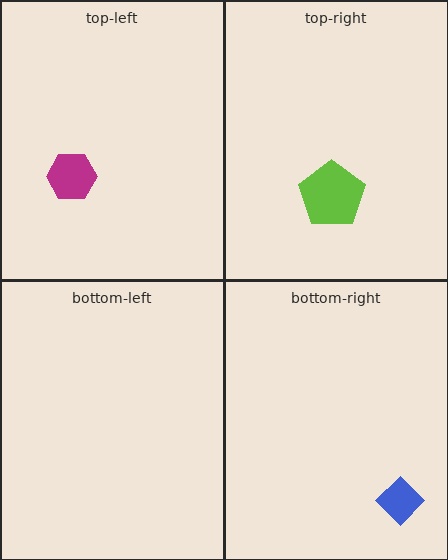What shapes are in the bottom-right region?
The blue diamond.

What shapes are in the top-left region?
The magenta hexagon.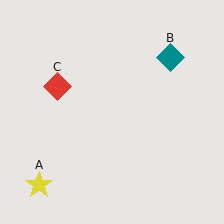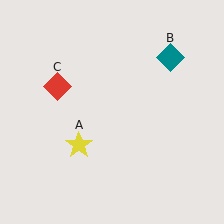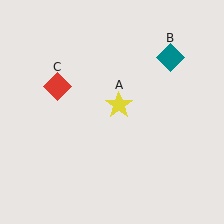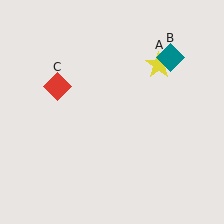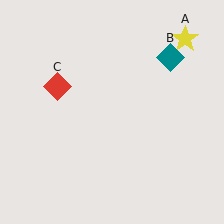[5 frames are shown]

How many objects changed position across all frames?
1 object changed position: yellow star (object A).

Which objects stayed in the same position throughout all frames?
Teal diamond (object B) and red diamond (object C) remained stationary.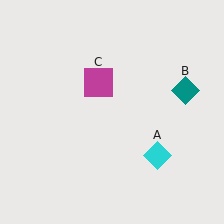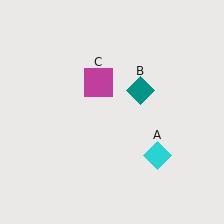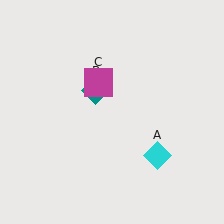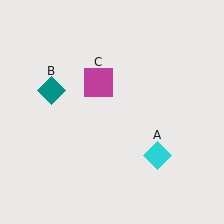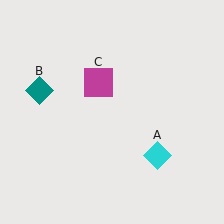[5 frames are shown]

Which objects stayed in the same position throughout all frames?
Cyan diamond (object A) and magenta square (object C) remained stationary.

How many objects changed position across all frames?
1 object changed position: teal diamond (object B).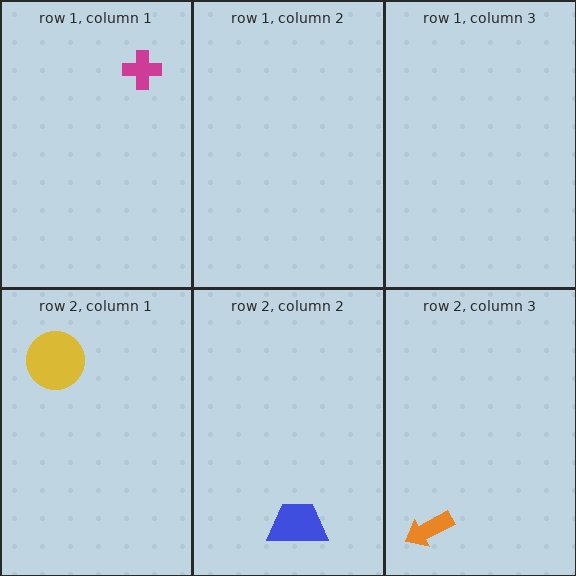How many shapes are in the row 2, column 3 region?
1.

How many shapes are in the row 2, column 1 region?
1.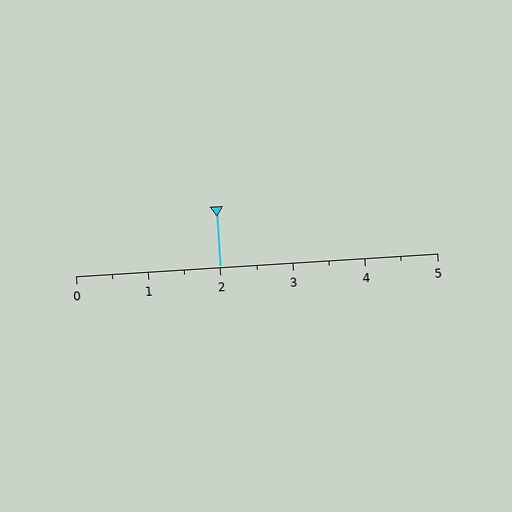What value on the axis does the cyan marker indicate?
The marker indicates approximately 2.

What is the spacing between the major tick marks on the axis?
The major ticks are spaced 1 apart.